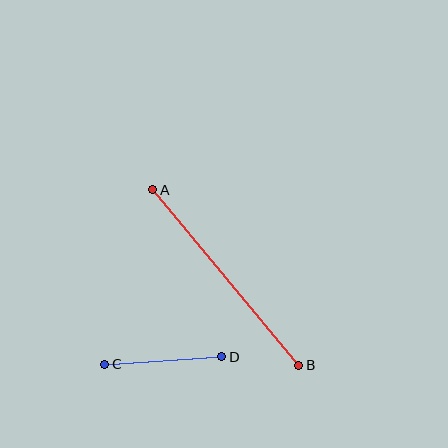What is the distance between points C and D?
The distance is approximately 118 pixels.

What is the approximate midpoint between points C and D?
The midpoint is at approximately (163, 360) pixels.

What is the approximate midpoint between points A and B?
The midpoint is at approximately (226, 277) pixels.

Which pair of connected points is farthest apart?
Points A and B are farthest apart.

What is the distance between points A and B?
The distance is approximately 228 pixels.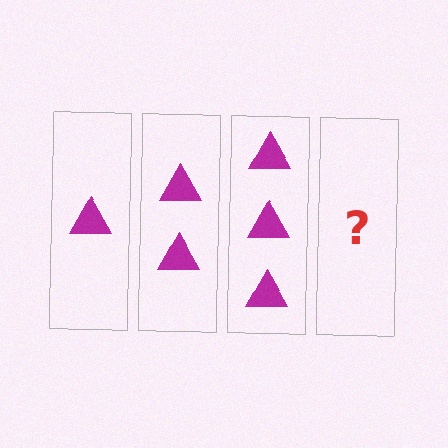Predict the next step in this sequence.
The next step is 4 triangles.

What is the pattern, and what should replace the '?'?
The pattern is that each step adds one more triangle. The '?' should be 4 triangles.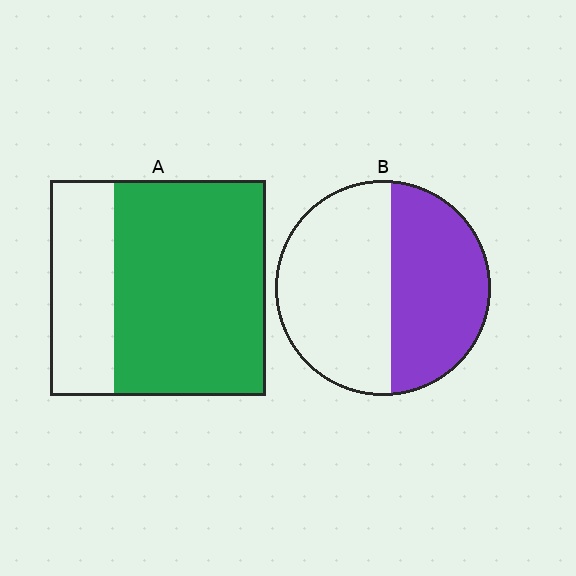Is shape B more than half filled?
No.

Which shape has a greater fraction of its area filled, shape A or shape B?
Shape A.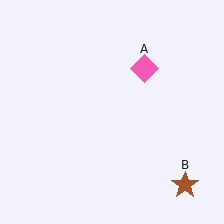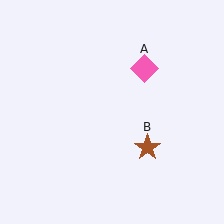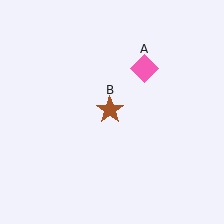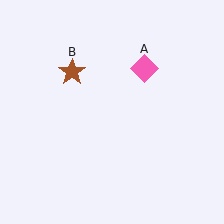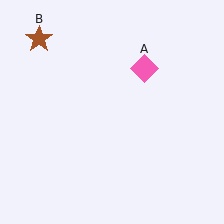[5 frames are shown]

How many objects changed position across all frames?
1 object changed position: brown star (object B).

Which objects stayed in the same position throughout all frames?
Pink diamond (object A) remained stationary.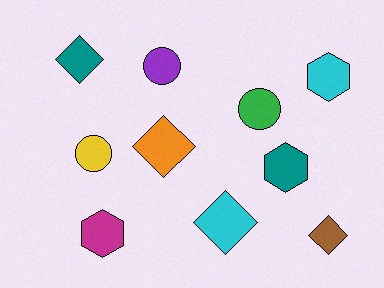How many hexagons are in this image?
There are 3 hexagons.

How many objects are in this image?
There are 10 objects.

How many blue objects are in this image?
There are no blue objects.